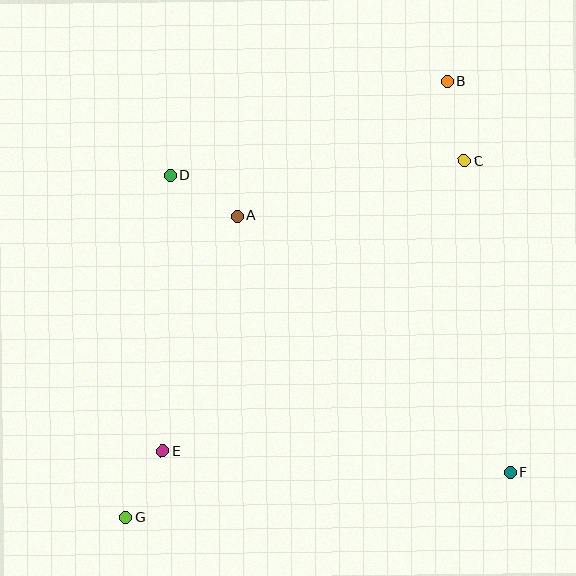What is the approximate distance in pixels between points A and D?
The distance between A and D is approximately 78 pixels.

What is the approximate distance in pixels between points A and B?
The distance between A and B is approximately 249 pixels.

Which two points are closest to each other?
Points E and G are closest to each other.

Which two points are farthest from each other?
Points B and G are farthest from each other.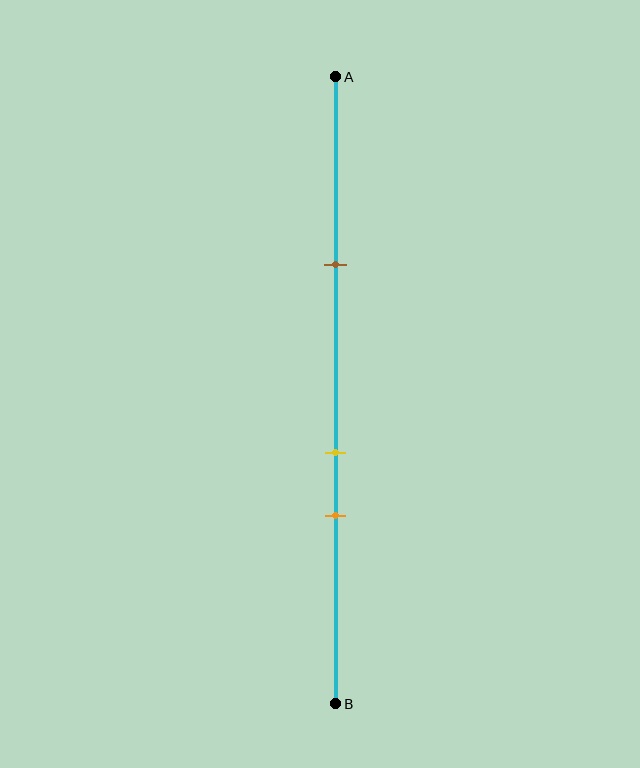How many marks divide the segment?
There are 3 marks dividing the segment.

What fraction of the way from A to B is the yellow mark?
The yellow mark is approximately 60% (0.6) of the way from A to B.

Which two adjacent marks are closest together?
The yellow and orange marks are the closest adjacent pair.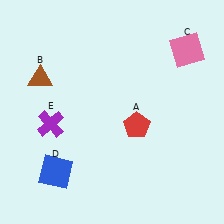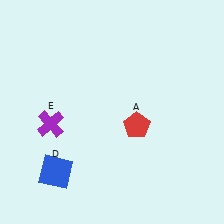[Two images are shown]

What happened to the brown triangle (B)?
The brown triangle (B) was removed in Image 2. It was in the top-left area of Image 1.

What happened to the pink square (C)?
The pink square (C) was removed in Image 2. It was in the top-right area of Image 1.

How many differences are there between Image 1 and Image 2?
There are 2 differences between the two images.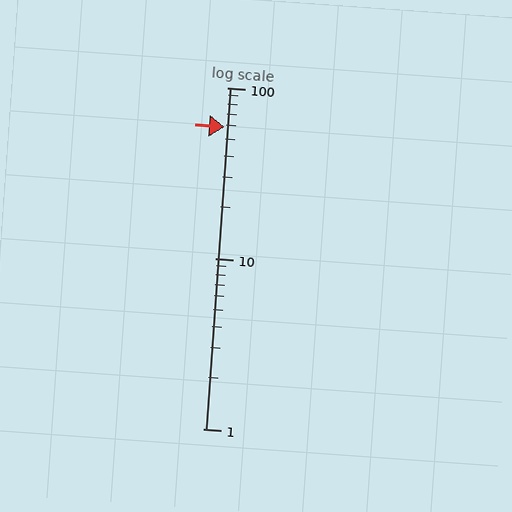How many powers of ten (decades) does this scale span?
The scale spans 2 decades, from 1 to 100.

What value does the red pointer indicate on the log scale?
The pointer indicates approximately 59.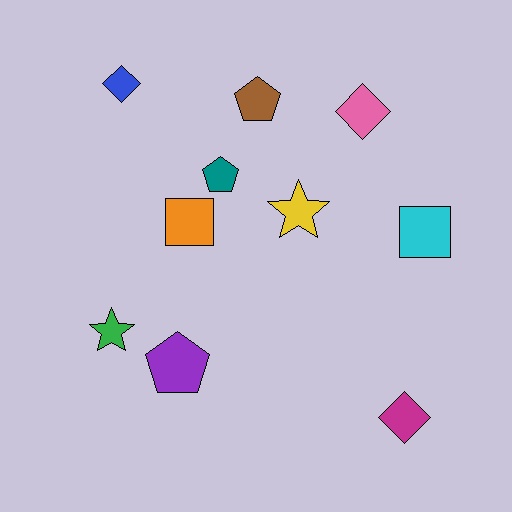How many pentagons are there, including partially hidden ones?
There are 3 pentagons.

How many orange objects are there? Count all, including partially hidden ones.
There is 1 orange object.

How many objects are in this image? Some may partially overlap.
There are 10 objects.